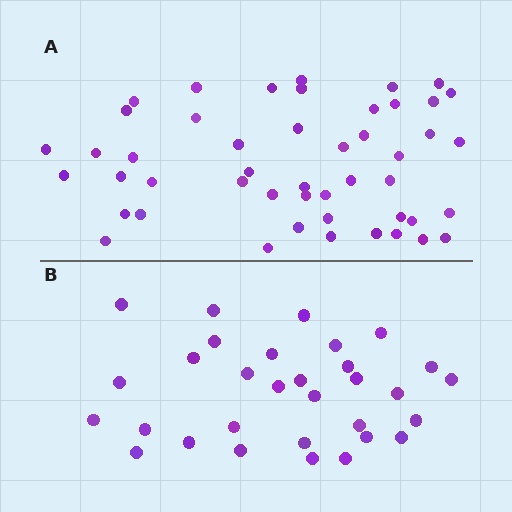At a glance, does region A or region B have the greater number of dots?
Region A (the top region) has more dots.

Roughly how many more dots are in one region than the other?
Region A has approximately 15 more dots than region B.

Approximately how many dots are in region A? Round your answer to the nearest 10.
About 50 dots. (The exact count is 48, which rounds to 50.)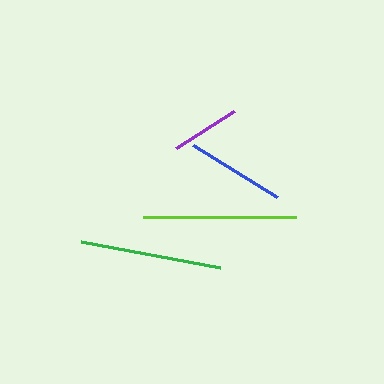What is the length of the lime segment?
The lime segment is approximately 154 pixels long.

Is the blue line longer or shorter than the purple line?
The blue line is longer than the purple line.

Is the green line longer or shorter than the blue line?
The green line is longer than the blue line.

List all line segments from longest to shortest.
From longest to shortest: lime, green, blue, purple.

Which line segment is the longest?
The lime line is the longest at approximately 154 pixels.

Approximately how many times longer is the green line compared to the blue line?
The green line is approximately 1.4 times the length of the blue line.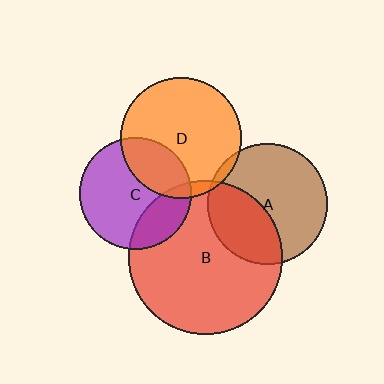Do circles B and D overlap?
Yes.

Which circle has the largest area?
Circle B (red).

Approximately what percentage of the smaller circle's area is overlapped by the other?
Approximately 5%.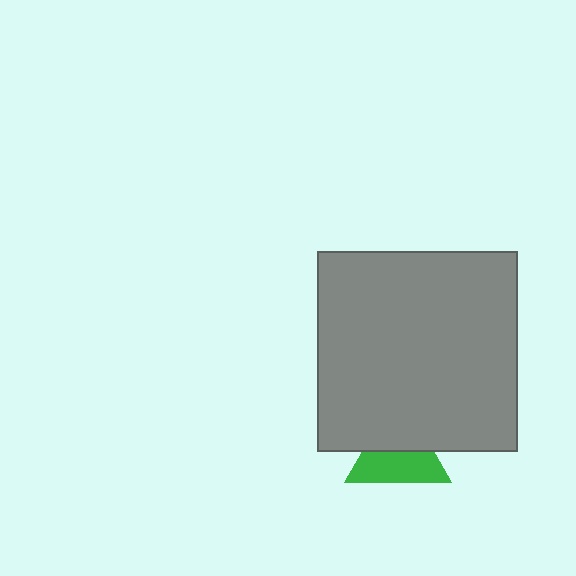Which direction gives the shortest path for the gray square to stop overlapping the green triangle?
Moving up gives the shortest separation.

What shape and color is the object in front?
The object in front is a gray square.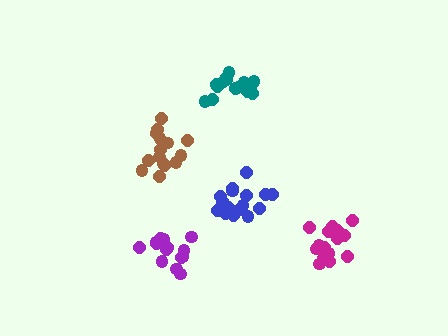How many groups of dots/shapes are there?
There are 5 groups.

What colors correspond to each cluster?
The clusters are colored: brown, blue, purple, magenta, teal.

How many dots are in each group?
Group 1: 15 dots, Group 2: 17 dots, Group 3: 14 dots, Group 4: 15 dots, Group 5: 15 dots (76 total).